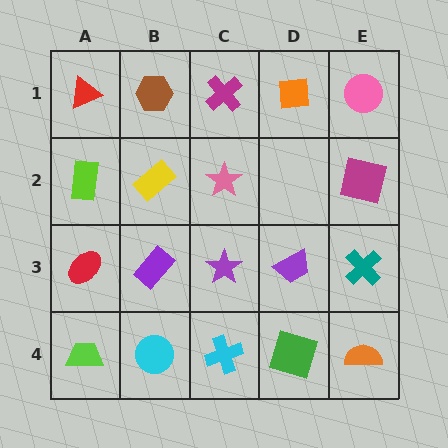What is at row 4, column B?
A cyan circle.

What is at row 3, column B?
A purple rectangle.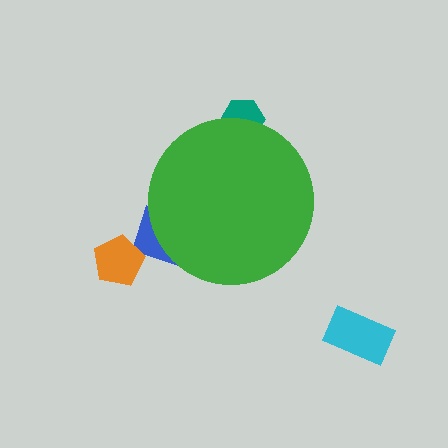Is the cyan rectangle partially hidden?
No, the cyan rectangle is fully visible.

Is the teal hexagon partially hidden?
Yes, the teal hexagon is partially hidden behind the green circle.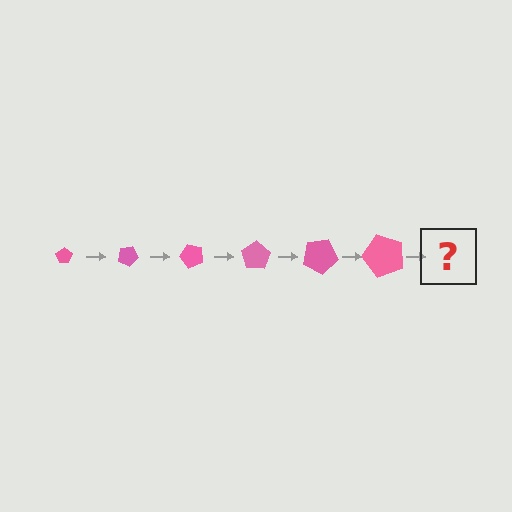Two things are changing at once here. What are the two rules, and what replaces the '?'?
The two rules are that the pentagon grows larger each step and it rotates 25 degrees each step. The '?' should be a pentagon, larger than the previous one and rotated 150 degrees from the start.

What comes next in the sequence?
The next element should be a pentagon, larger than the previous one and rotated 150 degrees from the start.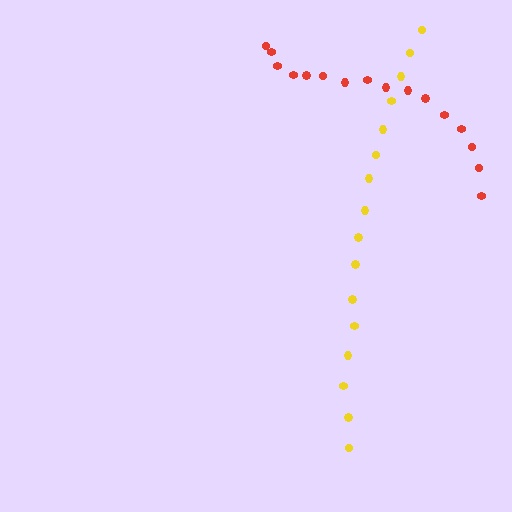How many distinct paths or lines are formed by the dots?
There are 2 distinct paths.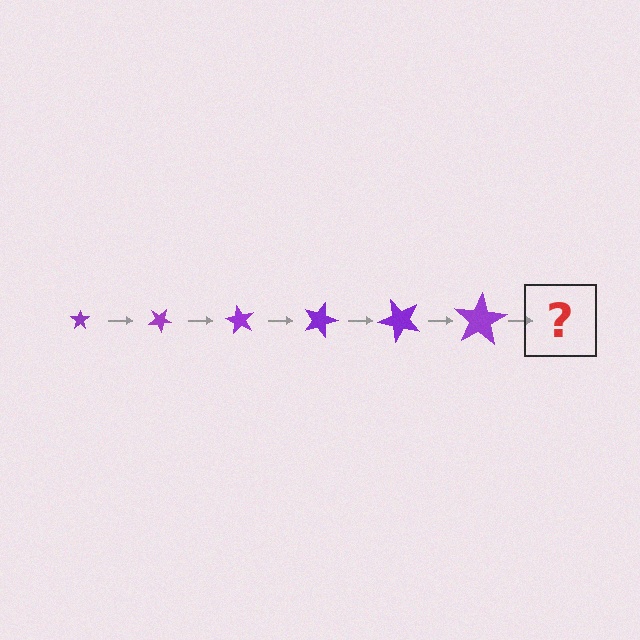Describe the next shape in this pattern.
It should be a star, larger than the previous one and rotated 180 degrees from the start.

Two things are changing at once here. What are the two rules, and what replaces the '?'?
The two rules are that the star grows larger each step and it rotates 30 degrees each step. The '?' should be a star, larger than the previous one and rotated 180 degrees from the start.